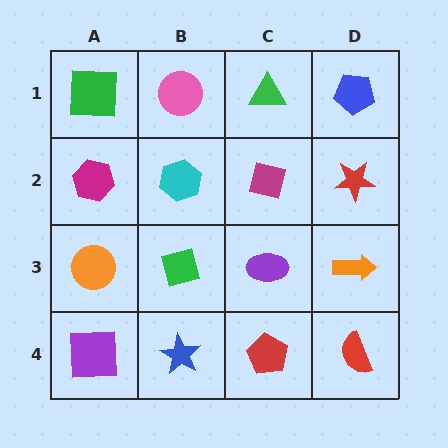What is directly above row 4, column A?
An orange circle.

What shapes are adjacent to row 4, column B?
A green diamond (row 3, column B), a purple square (row 4, column A), a red pentagon (row 4, column C).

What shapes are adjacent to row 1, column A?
A magenta hexagon (row 2, column A), a pink circle (row 1, column B).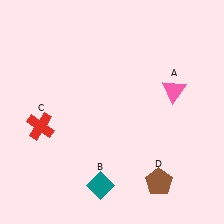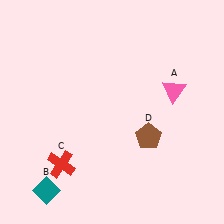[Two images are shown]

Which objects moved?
The objects that moved are: the teal diamond (B), the red cross (C), the brown pentagon (D).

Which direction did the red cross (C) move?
The red cross (C) moved down.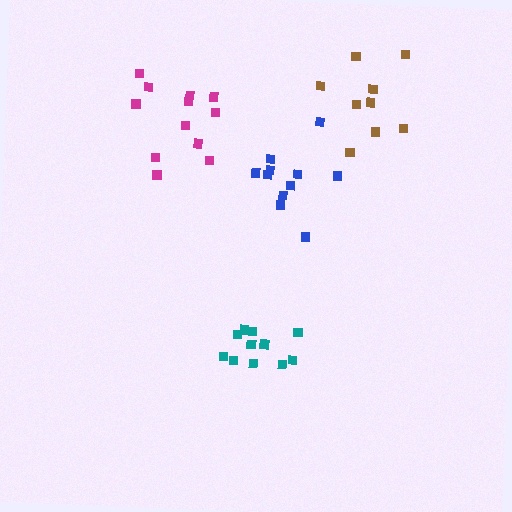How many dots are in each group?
Group 1: 11 dots, Group 2: 9 dots, Group 3: 12 dots, Group 4: 11 dots (43 total).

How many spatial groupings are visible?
There are 4 spatial groupings.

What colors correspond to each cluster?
The clusters are colored: teal, brown, magenta, blue.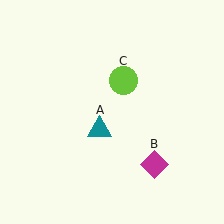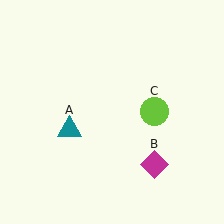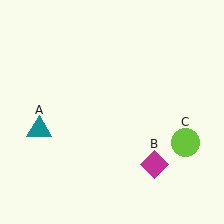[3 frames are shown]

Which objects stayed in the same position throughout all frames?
Magenta diamond (object B) remained stationary.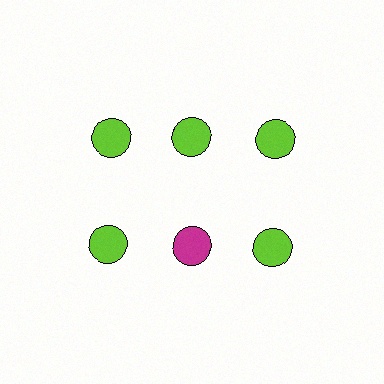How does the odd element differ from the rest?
It has a different color: magenta instead of lime.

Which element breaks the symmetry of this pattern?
The magenta circle in the second row, second from left column breaks the symmetry. All other shapes are lime circles.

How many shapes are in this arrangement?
There are 6 shapes arranged in a grid pattern.